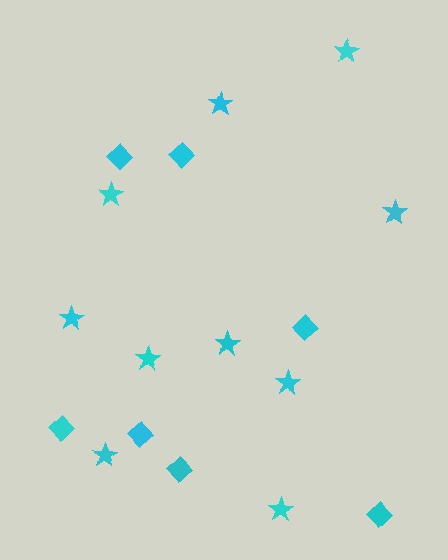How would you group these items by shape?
There are 2 groups: one group of diamonds (7) and one group of stars (10).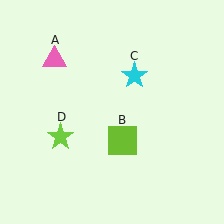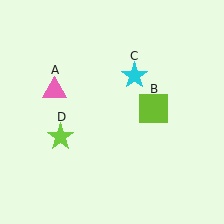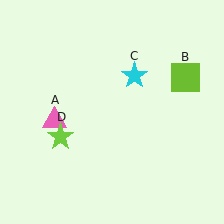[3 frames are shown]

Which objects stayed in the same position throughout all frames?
Cyan star (object C) and lime star (object D) remained stationary.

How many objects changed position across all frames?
2 objects changed position: pink triangle (object A), lime square (object B).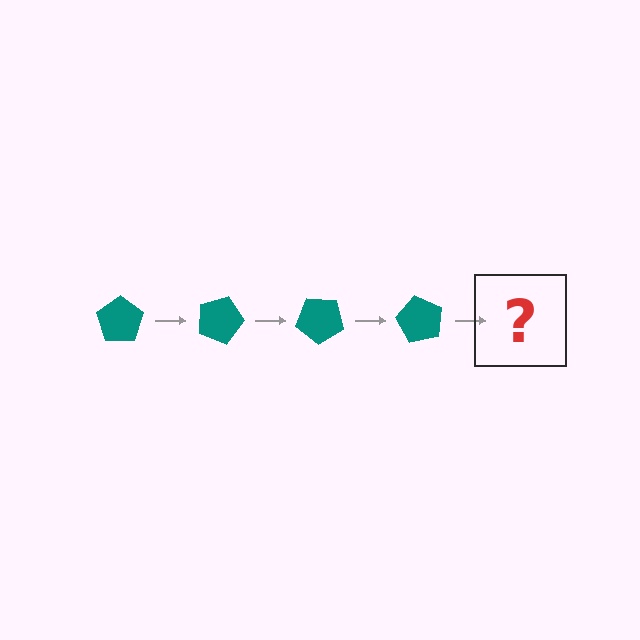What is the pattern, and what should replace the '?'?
The pattern is that the pentagon rotates 20 degrees each step. The '?' should be a teal pentagon rotated 80 degrees.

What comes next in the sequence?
The next element should be a teal pentagon rotated 80 degrees.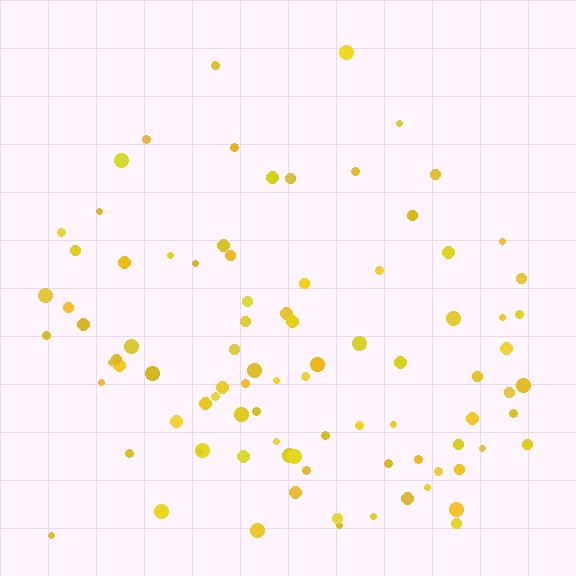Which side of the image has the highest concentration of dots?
The bottom.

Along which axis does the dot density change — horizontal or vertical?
Vertical.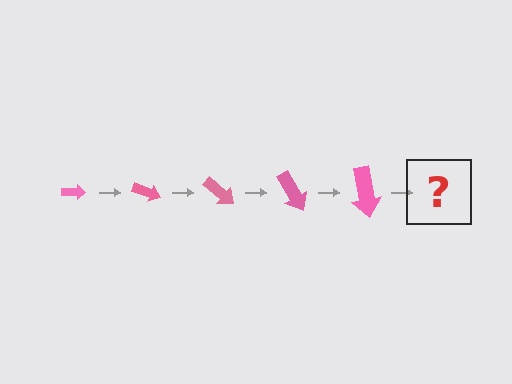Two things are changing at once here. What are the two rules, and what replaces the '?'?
The two rules are that the arrow grows larger each step and it rotates 20 degrees each step. The '?' should be an arrow, larger than the previous one and rotated 100 degrees from the start.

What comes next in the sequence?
The next element should be an arrow, larger than the previous one and rotated 100 degrees from the start.